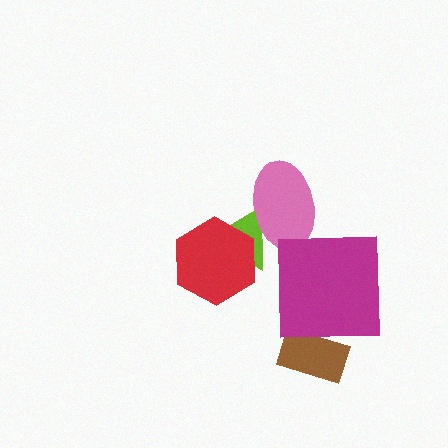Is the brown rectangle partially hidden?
Yes, it is partially covered by another shape.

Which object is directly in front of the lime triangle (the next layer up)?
The red hexagon is directly in front of the lime triangle.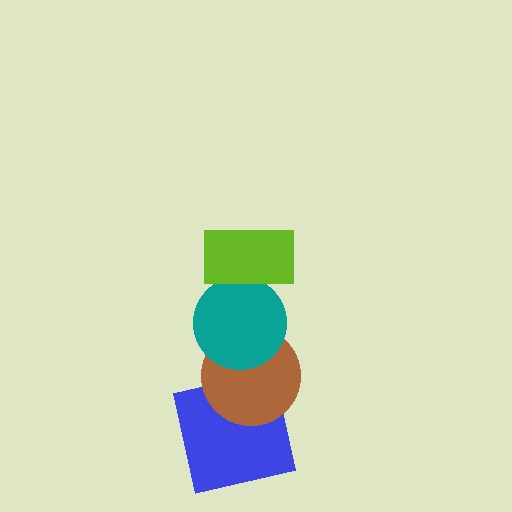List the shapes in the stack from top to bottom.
From top to bottom: the lime rectangle, the teal circle, the brown circle, the blue square.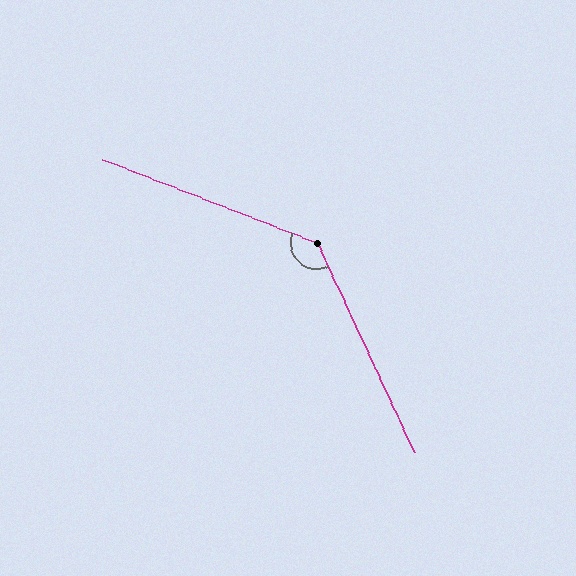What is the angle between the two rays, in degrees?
Approximately 136 degrees.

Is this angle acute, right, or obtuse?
It is obtuse.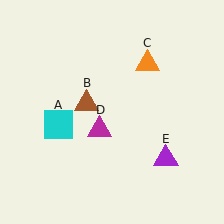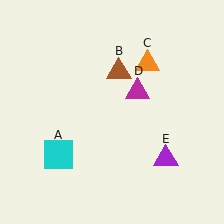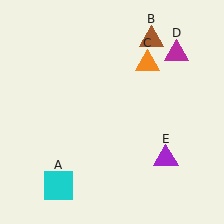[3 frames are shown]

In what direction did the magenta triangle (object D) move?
The magenta triangle (object D) moved up and to the right.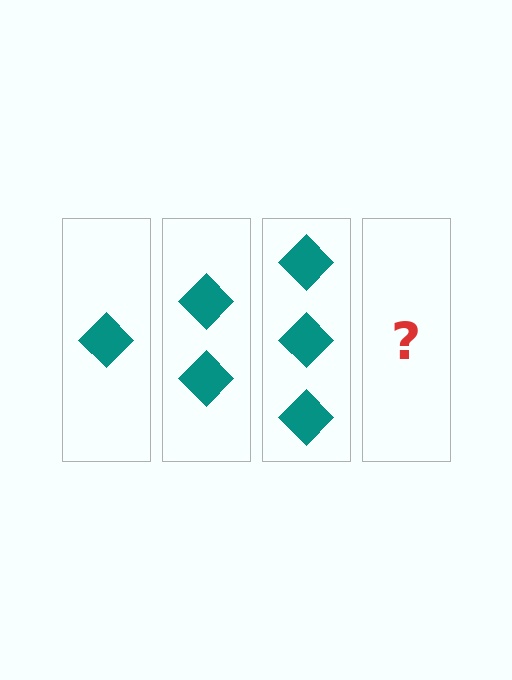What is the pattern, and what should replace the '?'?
The pattern is that each step adds one more diamond. The '?' should be 4 diamonds.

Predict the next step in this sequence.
The next step is 4 diamonds.